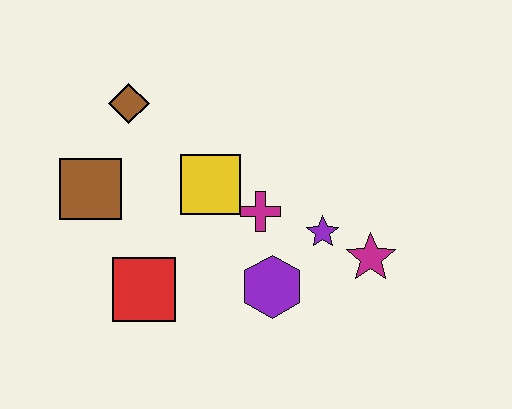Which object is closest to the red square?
The brown square is closest to the red square.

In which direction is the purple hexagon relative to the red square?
The purple hexagon is to the right of the red square.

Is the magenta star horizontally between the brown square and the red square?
No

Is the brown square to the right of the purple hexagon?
No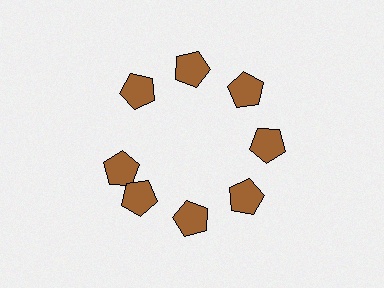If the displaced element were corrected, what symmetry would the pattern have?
It would have 8-fold rotational symmetry — the pattern would map onto itself every 45 degrees.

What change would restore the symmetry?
The symmetry would be restored by rotating it back into even spacing with its neighbors so that all 8 pentagons sit at equal angles and equal distance from the center.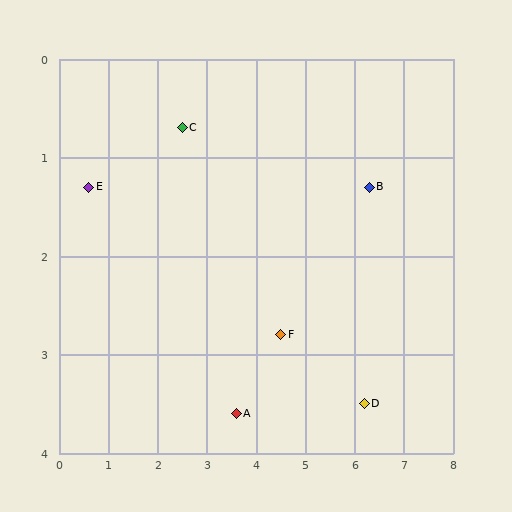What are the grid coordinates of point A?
Point A is at approximately (3.6, 3.6).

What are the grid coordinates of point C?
Point C is at approximately (2.5, 0.7).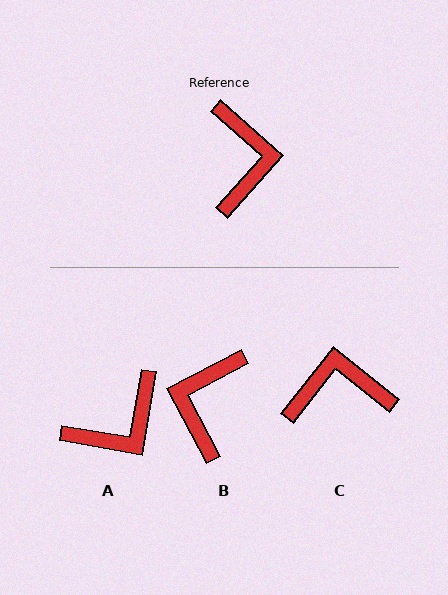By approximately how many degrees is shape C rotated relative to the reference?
Approximately 93 degrees counter-clockwise.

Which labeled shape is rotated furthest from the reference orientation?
B, about 160 degrees away.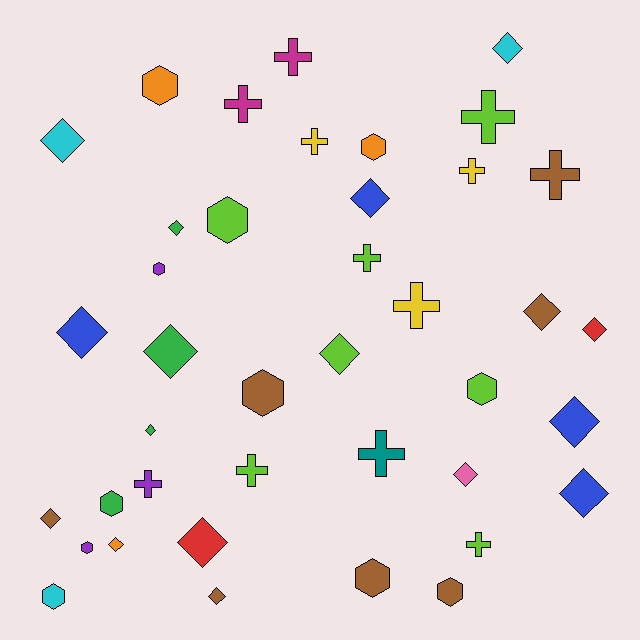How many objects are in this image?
There are 40 objects.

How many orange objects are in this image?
There are 3 orange objects.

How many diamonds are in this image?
There are 17 diamonds.